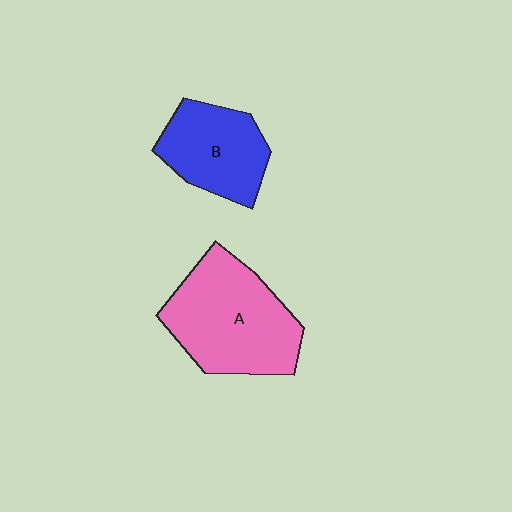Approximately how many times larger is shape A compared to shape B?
Approximately 1.5 times.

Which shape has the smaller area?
Shape B (blue).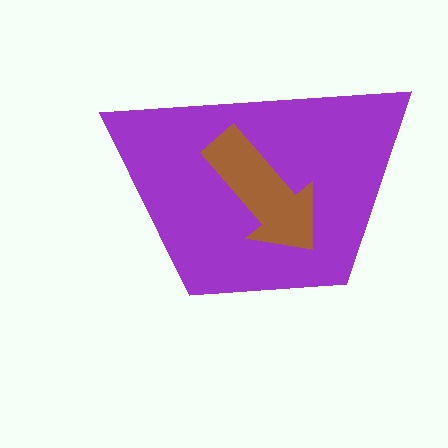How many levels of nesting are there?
2.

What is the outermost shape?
The purple trapezoid.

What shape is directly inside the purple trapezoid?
The brown arrow.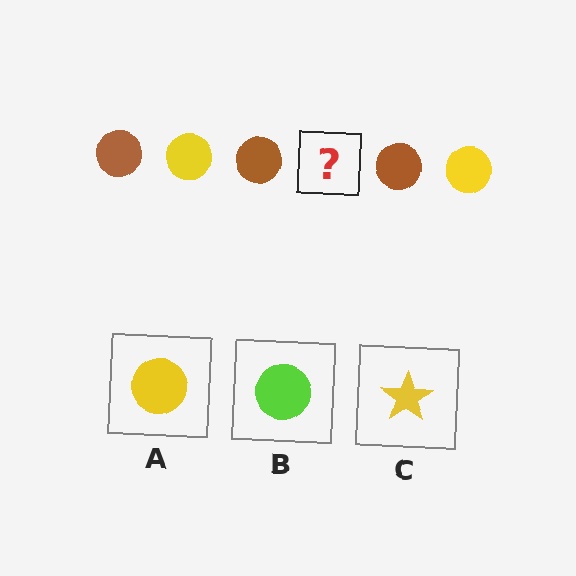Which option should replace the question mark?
Option A.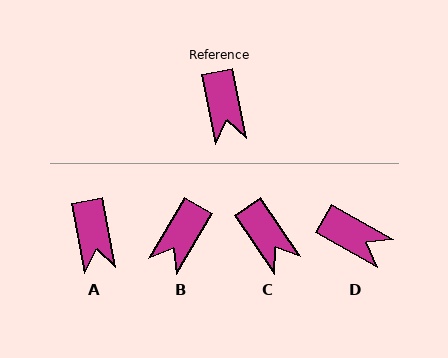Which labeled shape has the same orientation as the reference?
A.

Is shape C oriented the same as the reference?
No, it is off by about 23 degrees.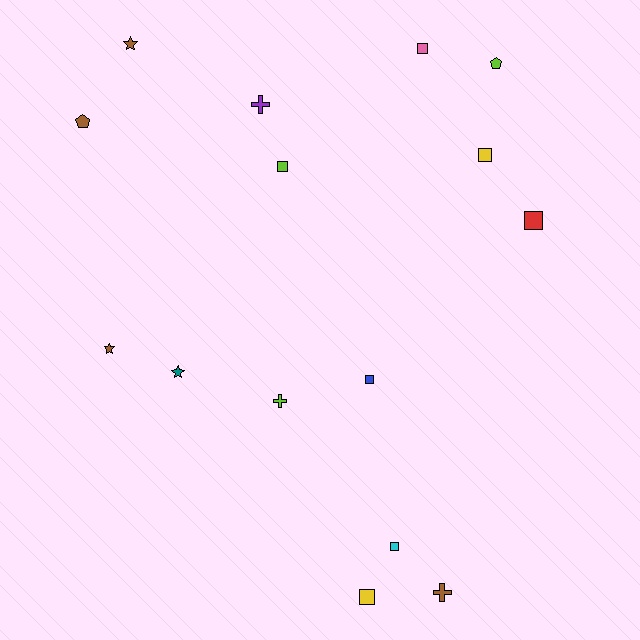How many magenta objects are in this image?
There are no magenta objects.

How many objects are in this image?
There are 15 objects.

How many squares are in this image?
There are 7 squares.